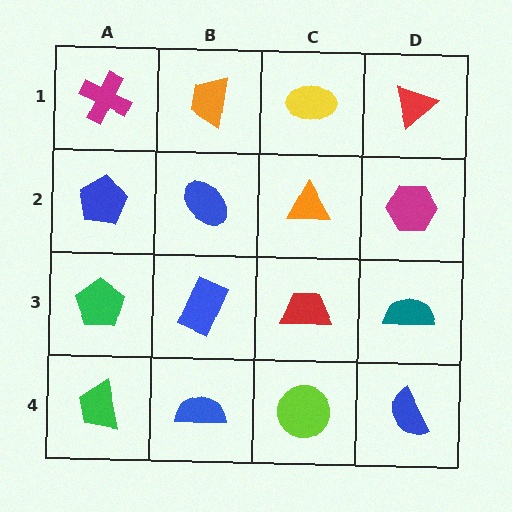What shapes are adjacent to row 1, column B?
A blue ellipse (row 2, column B), a magenta cross (row 1, column A), a yellow ellipse (row 1, column C).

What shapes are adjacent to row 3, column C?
An orange triangle (row 2, column C), a lime circle (row 4, column C), a blue rectangle (row 3, column B), a teal semicircle (row 3, column D).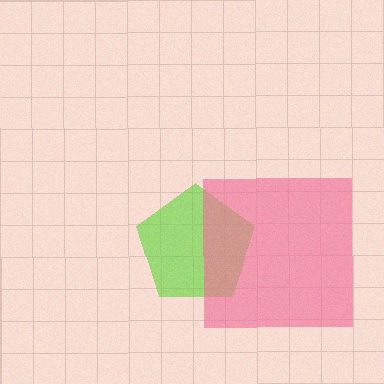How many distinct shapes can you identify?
There are 2 distinct shapes: a lime pentagon, a pink square.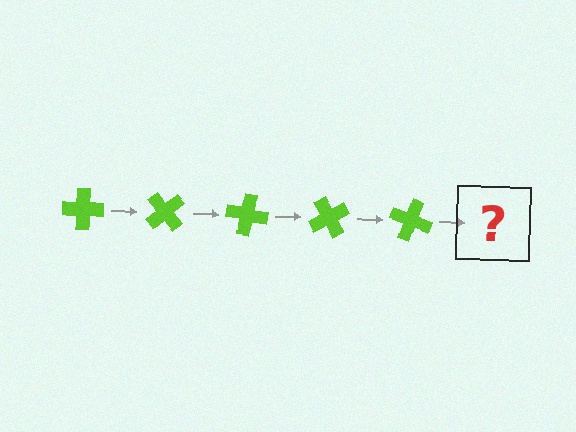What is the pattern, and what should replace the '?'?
The pattern is that the cross rotates 50 degrees each step. The '?' should be a lime cross rotated 250 degrees.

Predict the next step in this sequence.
The next step is a lime cross rotated 250 degrees.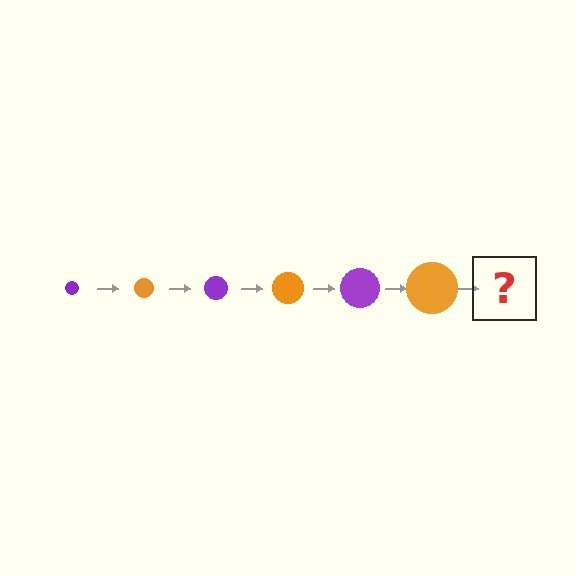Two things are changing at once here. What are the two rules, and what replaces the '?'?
The two rules are that the circle grows larger each step and the color cycles through purple and orange. The '?' should be a purple circle, larger than the previous one.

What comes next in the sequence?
The next element should be a purple circle, larger than the previous one.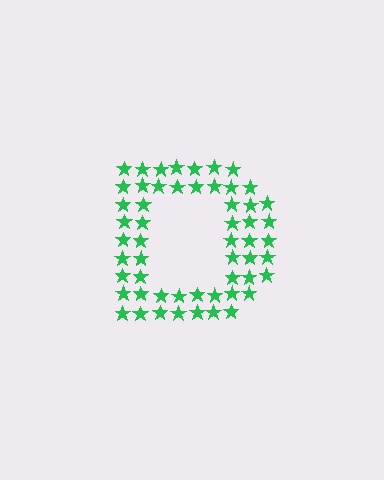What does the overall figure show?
The overall figure shows the letter D.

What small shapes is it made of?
It is made of small stars.